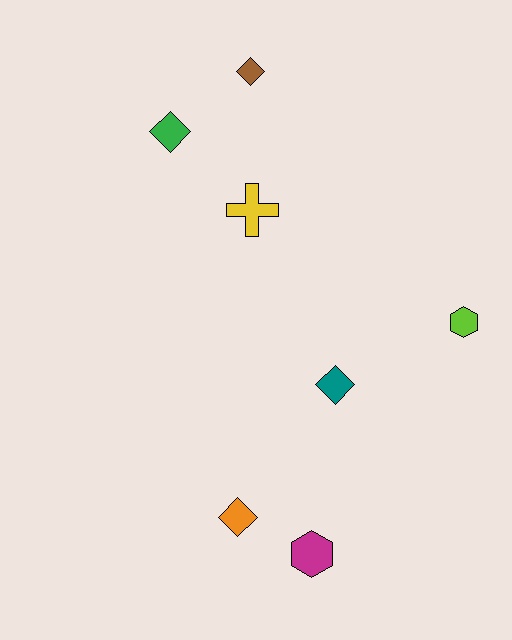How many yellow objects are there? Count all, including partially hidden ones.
There is 1 yellow object.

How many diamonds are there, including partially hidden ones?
There are 4 diamonds.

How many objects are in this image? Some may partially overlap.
There are 7 objects.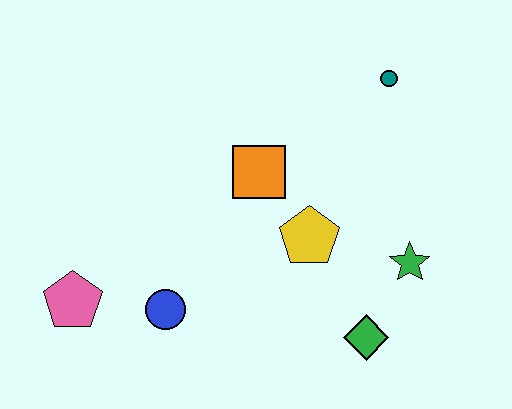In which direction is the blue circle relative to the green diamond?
The blue circle is to the left of the green diamond.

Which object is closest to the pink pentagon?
The blue circle is closest to the pink pentagon.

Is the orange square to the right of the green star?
No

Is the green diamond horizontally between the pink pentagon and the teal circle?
Yes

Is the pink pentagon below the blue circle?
No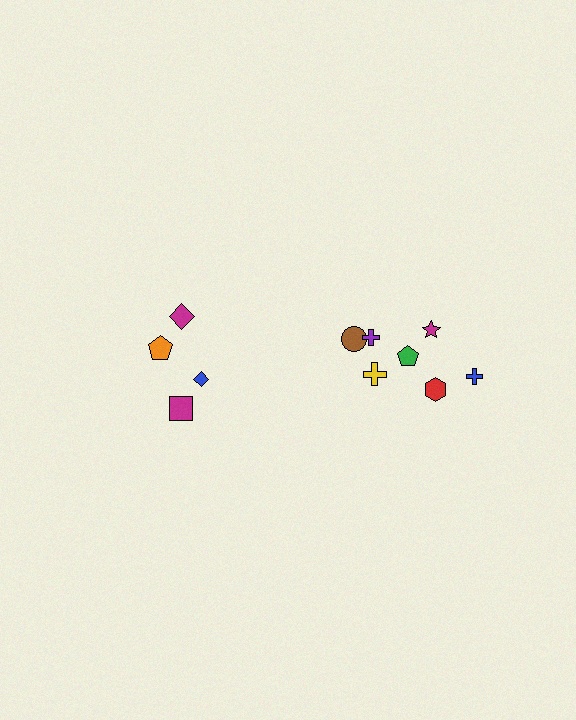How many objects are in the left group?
There are 4 objects.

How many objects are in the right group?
There are 7 objects.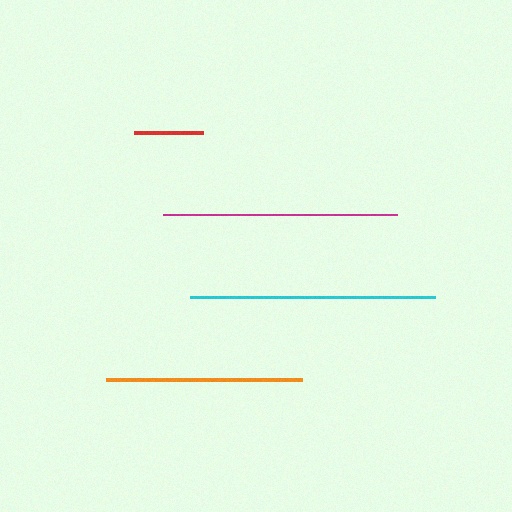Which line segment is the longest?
The cyan line is the longest at approximately 245 pixels.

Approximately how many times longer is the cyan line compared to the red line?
The cyan line is approximately 3.5 times the length of the red line.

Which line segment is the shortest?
The red line is the shortest at approximately 69 pixels.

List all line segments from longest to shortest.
From longest to shortest: cyan, magenta, orange, red.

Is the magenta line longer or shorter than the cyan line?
The cyan line is longer than the magenta line.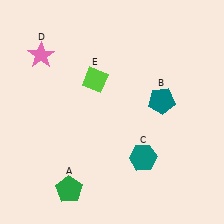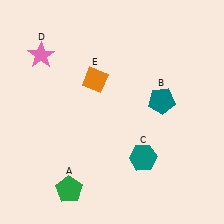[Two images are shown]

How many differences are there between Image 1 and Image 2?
There is 1 difference between the two images.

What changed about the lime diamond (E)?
In Image 1, E is lime. In Image 2, it changed to orange.